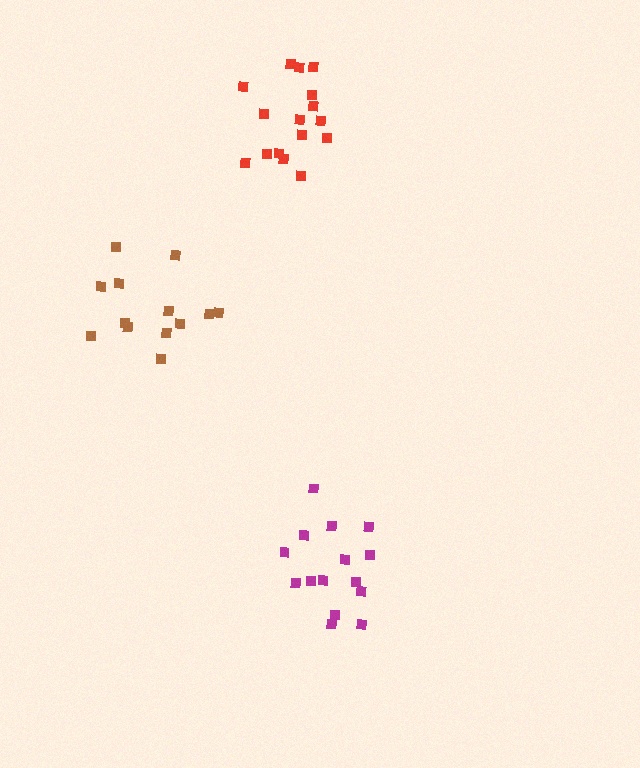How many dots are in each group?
Group 1: 15 dots, Group 2: 16 dots, Group 3: 13 dots (44 total).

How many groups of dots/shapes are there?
There are 3 groups.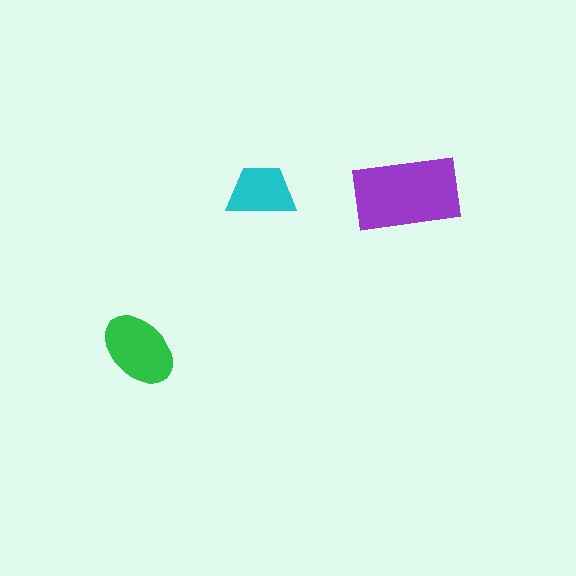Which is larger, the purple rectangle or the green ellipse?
The purple rectangle.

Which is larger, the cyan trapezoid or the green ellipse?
The green ellipse.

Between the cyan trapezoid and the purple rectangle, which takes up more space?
The purple rectangle.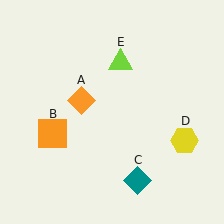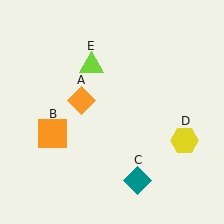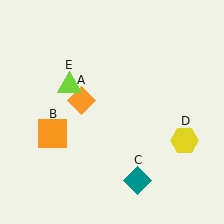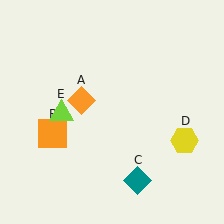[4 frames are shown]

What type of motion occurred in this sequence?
The lime triangle (object E) rotated counterclockwise around the center of the scene.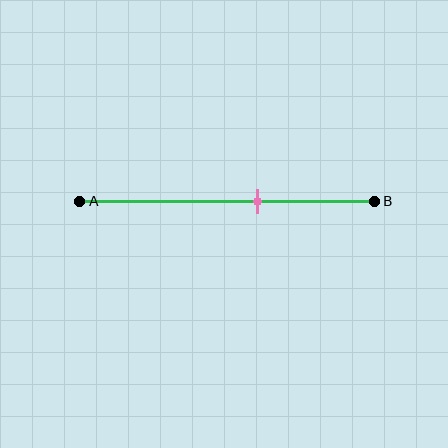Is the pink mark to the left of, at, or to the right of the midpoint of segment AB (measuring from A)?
The pink mark is to the right of the midpoint of segment AB.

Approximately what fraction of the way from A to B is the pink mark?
The pink mark is approximately 60% of the way from A to B.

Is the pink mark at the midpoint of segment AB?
No, the mark is at about 60% from A, not at the 50% midpoint.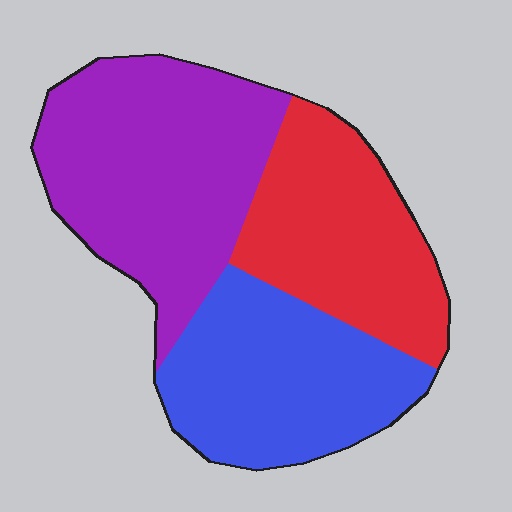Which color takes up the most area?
Purple, at roughly 40%.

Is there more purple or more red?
Purple.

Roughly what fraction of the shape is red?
Red takes up about one quarter (1/4) of the shape.